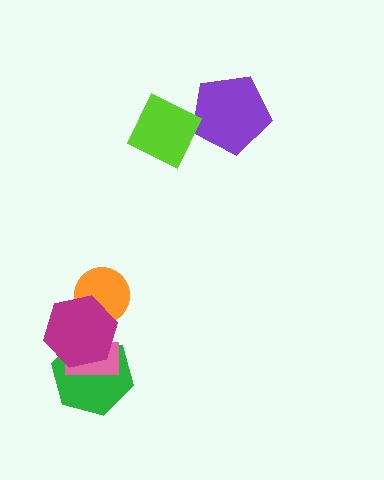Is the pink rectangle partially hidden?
Yes, it is partially covered by another shape.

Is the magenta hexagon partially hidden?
No, no other shape covers it.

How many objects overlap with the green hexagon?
2 objects overlap with the green hexagon.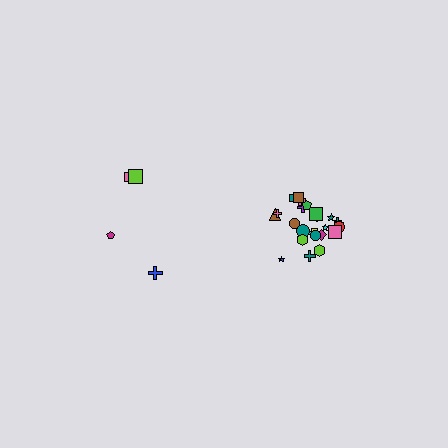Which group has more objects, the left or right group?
The right group.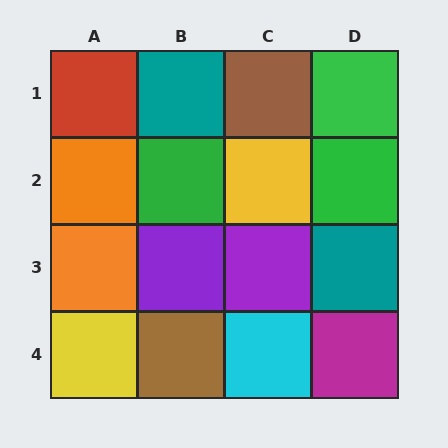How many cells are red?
1 cell is red.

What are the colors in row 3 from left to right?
Orange, purple, purple, teal.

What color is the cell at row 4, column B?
Brown.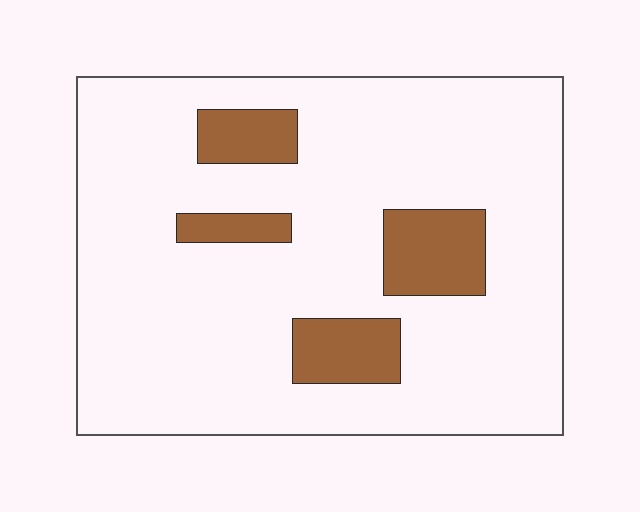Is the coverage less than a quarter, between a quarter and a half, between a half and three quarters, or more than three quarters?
Less than a quarter.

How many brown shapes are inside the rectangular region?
4.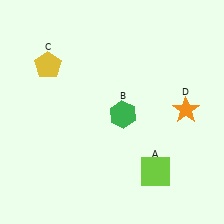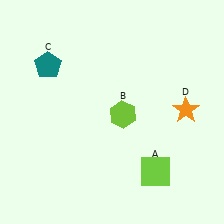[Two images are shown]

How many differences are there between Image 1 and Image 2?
There are 2 differences between the two images.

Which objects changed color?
B changed from green to lime. C changed from yellow to teal.